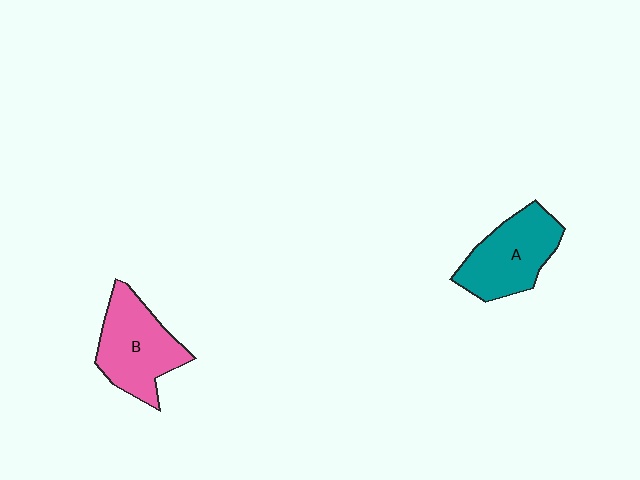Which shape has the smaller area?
Shape A (teal).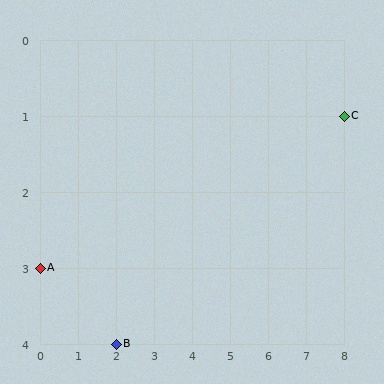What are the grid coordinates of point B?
Point B is at grid coordinates (2, 4).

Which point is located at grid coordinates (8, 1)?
Point C is at (8, 1).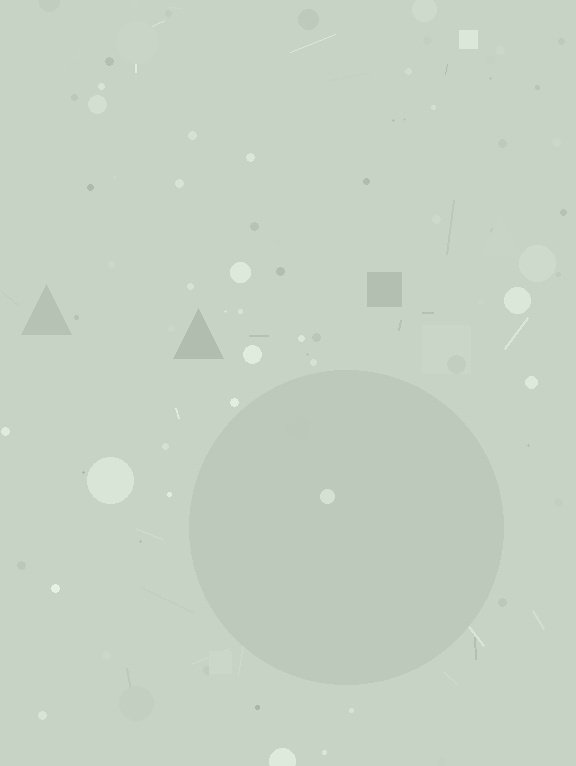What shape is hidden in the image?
A circle is hidden in the image.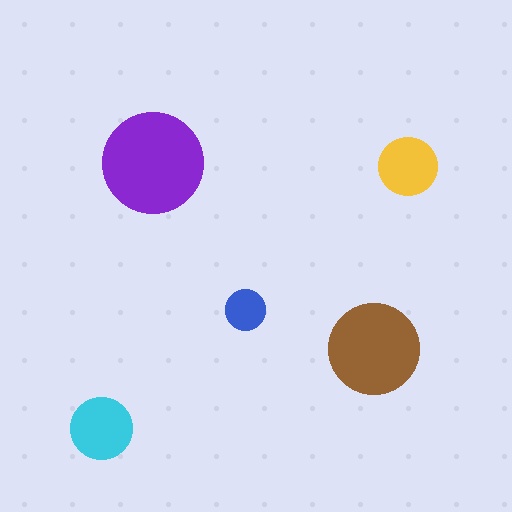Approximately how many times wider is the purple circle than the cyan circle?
About 1.5 times wider.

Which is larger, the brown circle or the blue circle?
The brown one.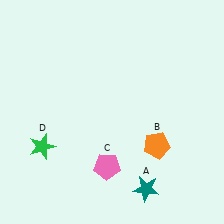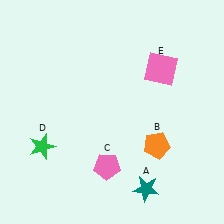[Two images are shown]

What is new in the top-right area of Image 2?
A pink square (E) was added in the top-right area of Image 2.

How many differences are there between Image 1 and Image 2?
There is 1 difference between the two images.